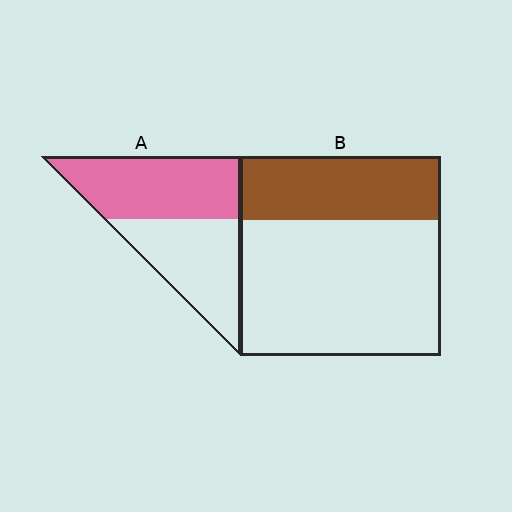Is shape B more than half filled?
No.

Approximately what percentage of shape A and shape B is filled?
A is approximately 55% and B is approximately 30%.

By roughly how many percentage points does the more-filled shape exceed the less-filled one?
By roughly 20 percentage points (A over B).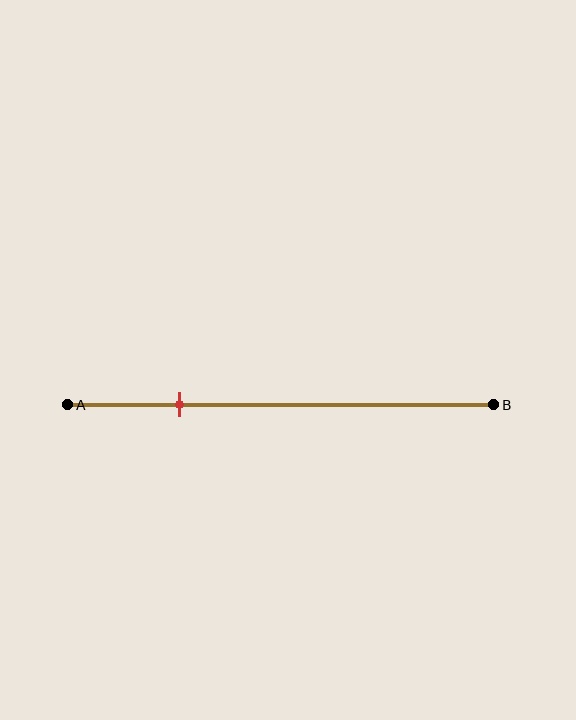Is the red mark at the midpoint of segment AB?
No, the mark is at about 25% from A, not at the 50% midpoint.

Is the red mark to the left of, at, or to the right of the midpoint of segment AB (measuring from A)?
The red mark is to the left of the midpoint of segment AB.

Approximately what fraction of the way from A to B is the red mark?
The red mark is approximately 25% of the way from A to B.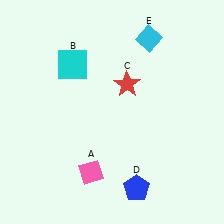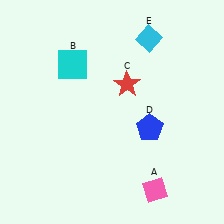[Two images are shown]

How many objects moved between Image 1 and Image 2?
2 objects moved between the two images.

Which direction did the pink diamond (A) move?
The pink diamond (A) moved right.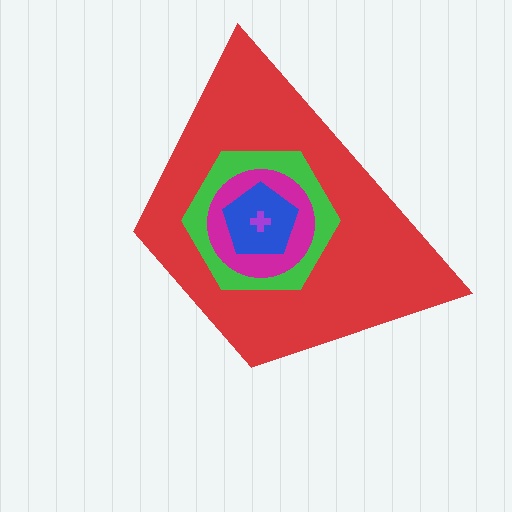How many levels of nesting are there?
5.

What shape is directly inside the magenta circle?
The blue pentagon.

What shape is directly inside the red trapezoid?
The green hexagon.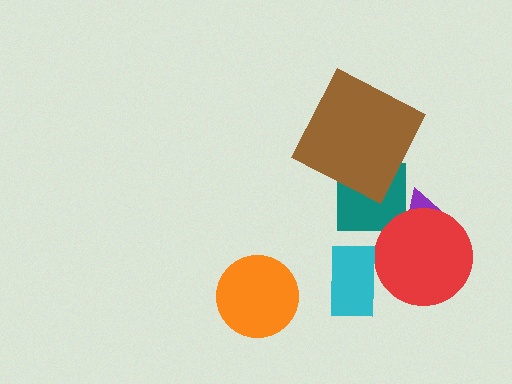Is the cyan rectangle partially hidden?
No, no other shape covers it.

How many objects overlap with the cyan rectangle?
1 object overlaps with the cyan rectangle.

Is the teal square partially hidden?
Yes, it is partially covered by another shape.